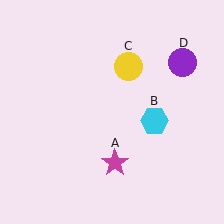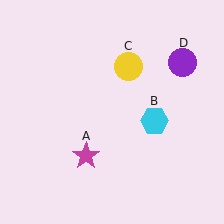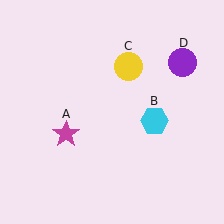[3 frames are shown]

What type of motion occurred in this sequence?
The magenta star (object A) rotated clockwise around the center of the scene.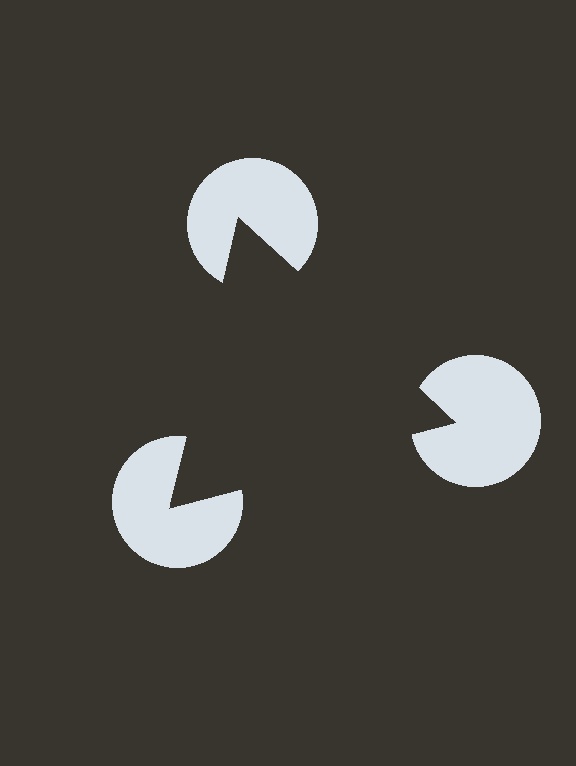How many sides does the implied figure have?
3 sides.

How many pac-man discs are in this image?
There are 3 — one at each vertex of the illusory triangle.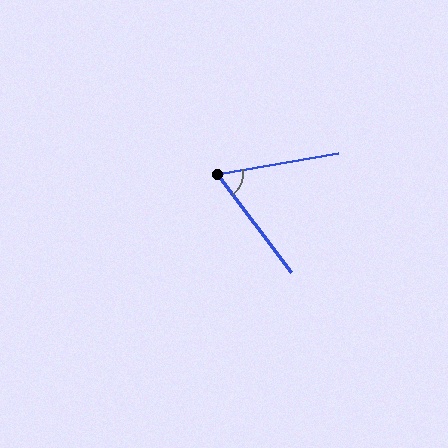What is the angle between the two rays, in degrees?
Approximately 63 degrees.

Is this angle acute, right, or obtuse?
It is acute.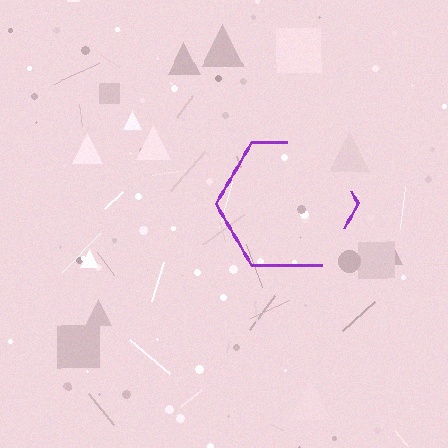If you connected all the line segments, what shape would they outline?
They would outline a hexagon.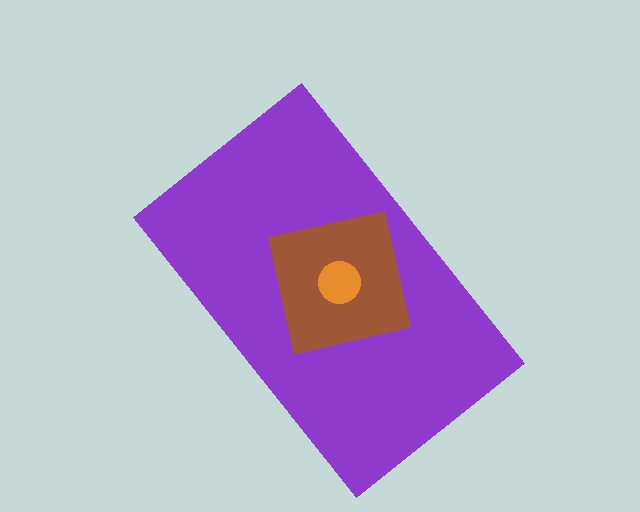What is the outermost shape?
The purple rectangle.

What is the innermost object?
The orange circle.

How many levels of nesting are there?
3.